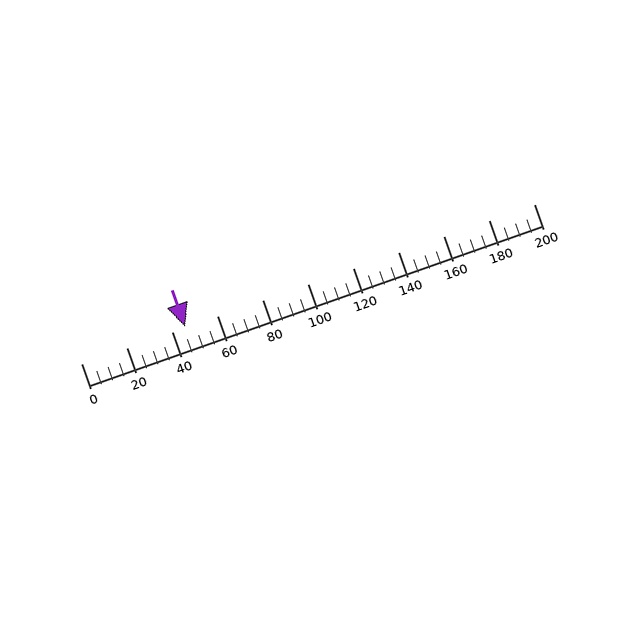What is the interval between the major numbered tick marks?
The major tick marks are spaced 20 units apart.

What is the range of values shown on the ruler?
The ruler shows values from 0 to 200.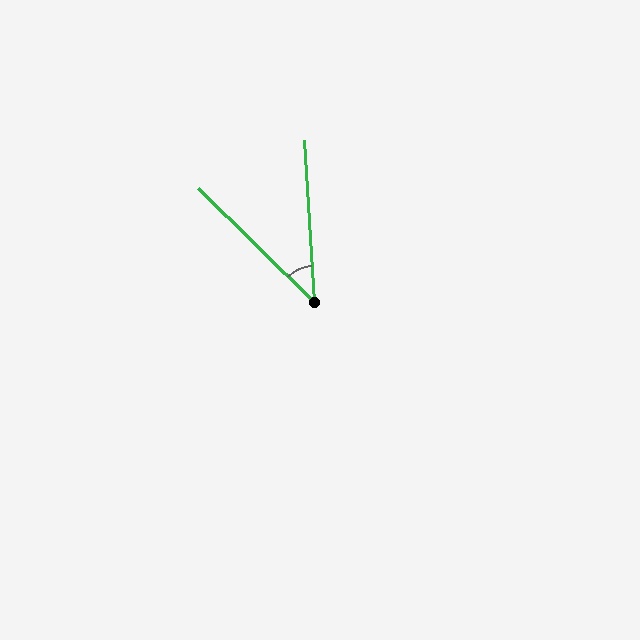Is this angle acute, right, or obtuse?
It is acute.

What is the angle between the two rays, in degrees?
Approximately 42 degrees.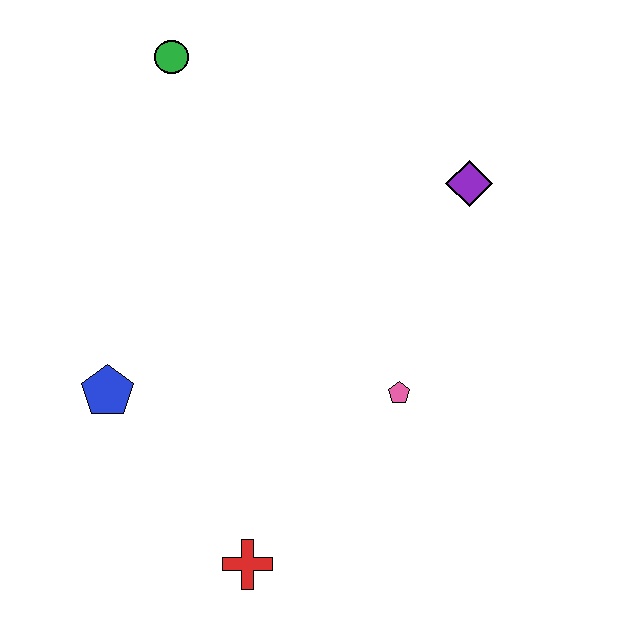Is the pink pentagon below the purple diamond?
Yes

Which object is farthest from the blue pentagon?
The purple diamond is farthest from the blue pentagon.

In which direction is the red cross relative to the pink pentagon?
The red cross is below the pink pentagon.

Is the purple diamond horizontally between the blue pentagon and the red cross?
No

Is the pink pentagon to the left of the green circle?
No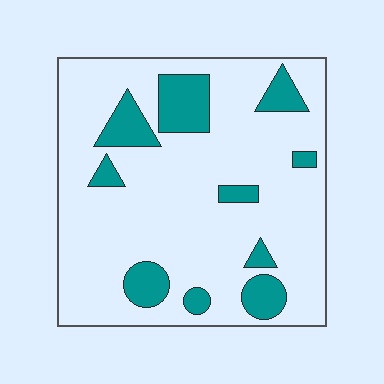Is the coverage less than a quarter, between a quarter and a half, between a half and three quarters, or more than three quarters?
Less than a quarter.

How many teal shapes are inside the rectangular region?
10.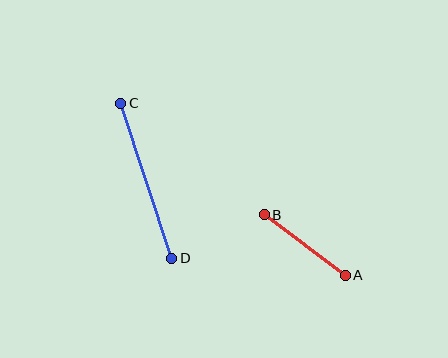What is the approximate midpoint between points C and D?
The midpoint is at approximately (146, 181) pixels.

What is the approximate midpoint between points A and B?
The midpoint is at approximately (305, 245) pixels.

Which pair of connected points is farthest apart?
Points C and D are farthest apart.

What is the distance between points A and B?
The distance is approximately 101 pixels.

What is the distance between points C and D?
The distance is approximately 163 pixels.